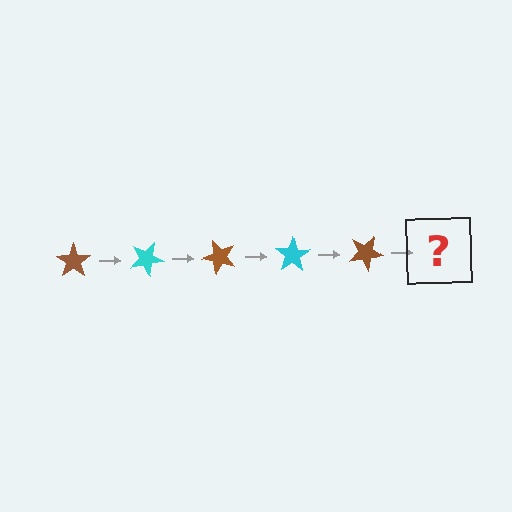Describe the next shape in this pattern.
It should be a cyan star, rotated 125 degrees from the start.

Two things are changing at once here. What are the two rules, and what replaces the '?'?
The two rules are that it rotates 25 degrees each step and the color cycles through brown and cyan. The '?' should be a cyan star, rotated 125 degrees from the start.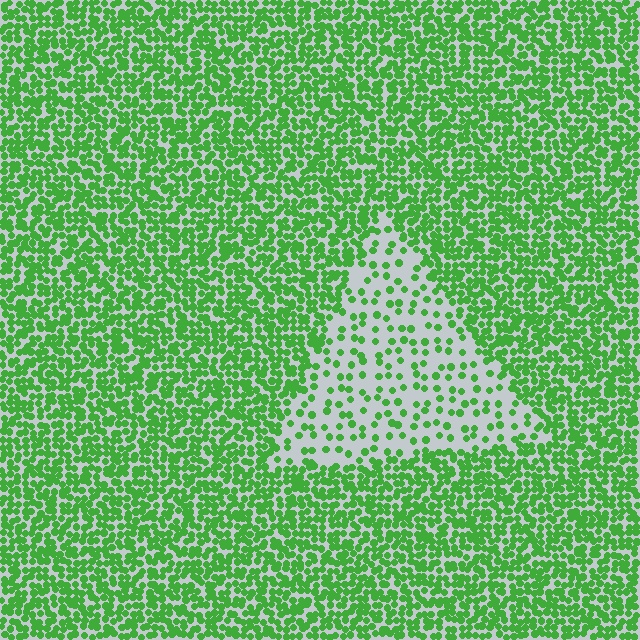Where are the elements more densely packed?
The elements are more densely packed outside the triangle boundary.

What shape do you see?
I see a triangle.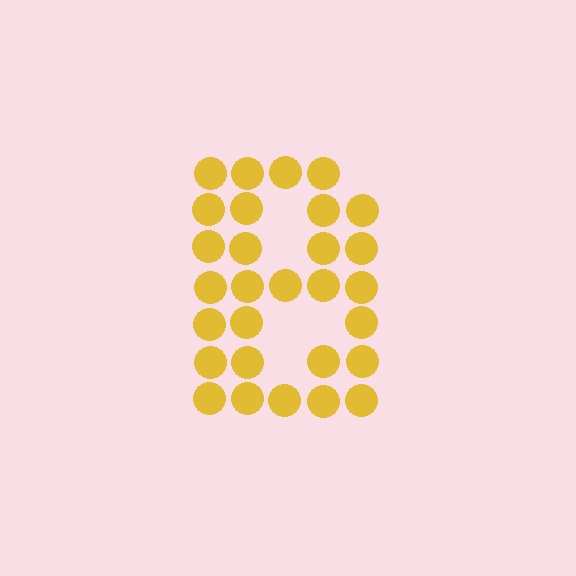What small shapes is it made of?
It is made of small circles.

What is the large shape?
The large shape is the letter B.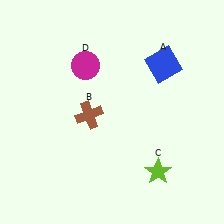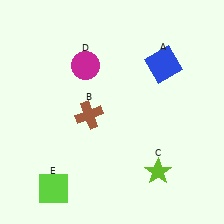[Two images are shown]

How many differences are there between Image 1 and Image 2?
There is 1 difference between the two images.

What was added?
A lime square (E) was added in Image 2.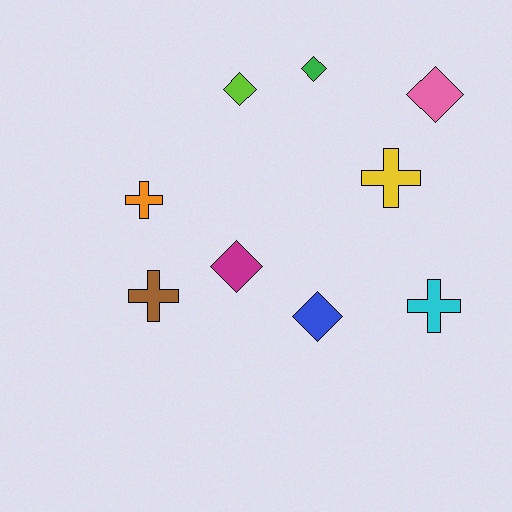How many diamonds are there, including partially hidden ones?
There are 5 diamonds.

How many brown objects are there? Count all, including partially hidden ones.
There is 1 brown object.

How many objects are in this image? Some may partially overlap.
There are 9 objects.